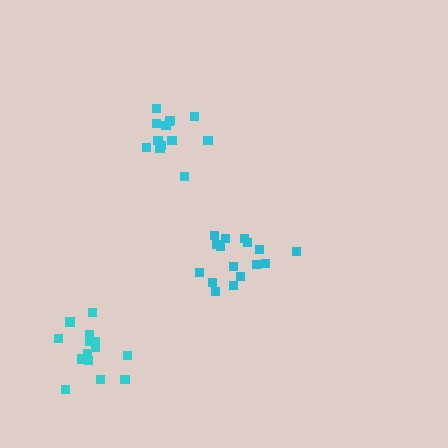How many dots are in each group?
Group 1: 13 dots, Group 2: 14 dots, Group 3: 16 dots (43 total).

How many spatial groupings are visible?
There are 3 spatial groupings.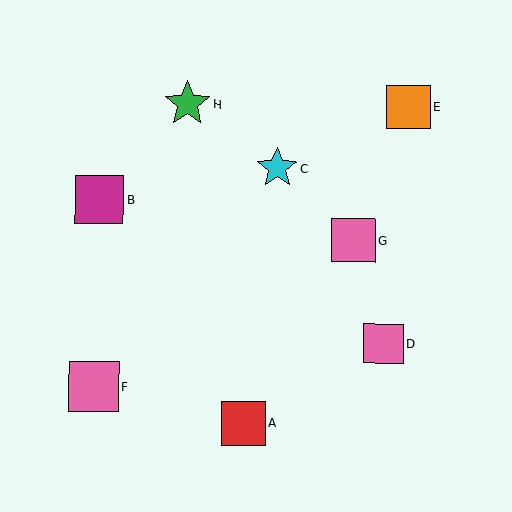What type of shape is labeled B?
Shape B is a magenta square.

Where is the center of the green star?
The center of the green star is at (187, 104).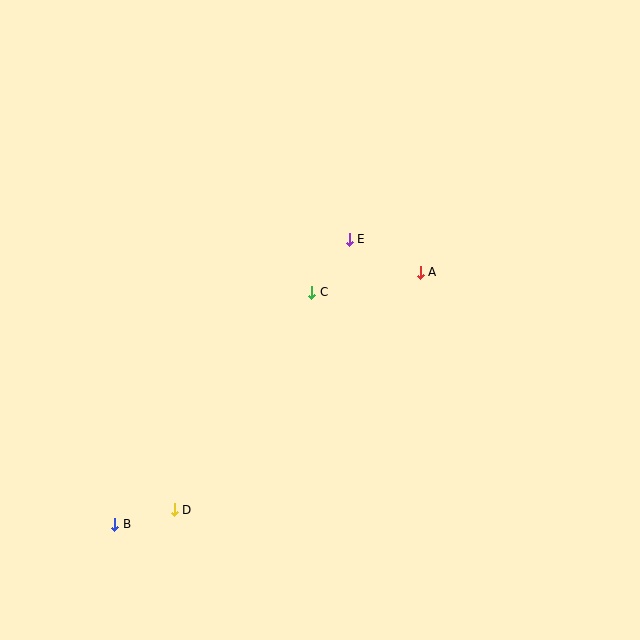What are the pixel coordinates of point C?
Point C is at (312, 292).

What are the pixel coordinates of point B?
Point B is at (115, 524).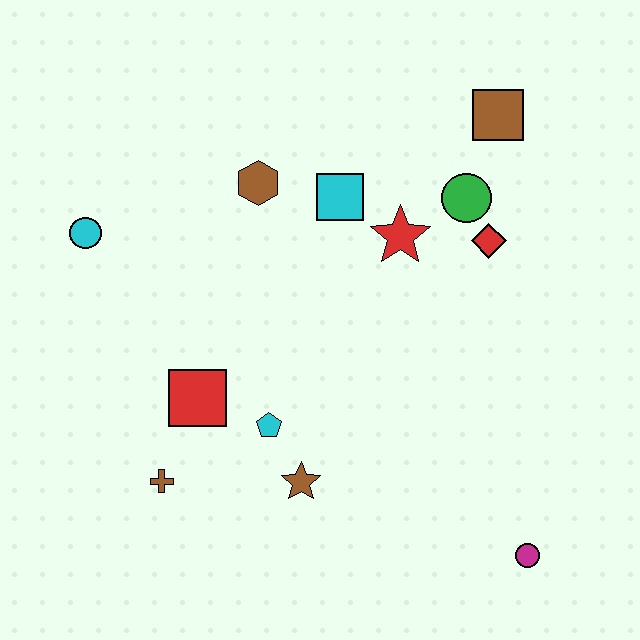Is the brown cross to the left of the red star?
Yes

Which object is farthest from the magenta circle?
The cyan circle is farthest from the magenta circle.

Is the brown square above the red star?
Yes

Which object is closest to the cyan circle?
The brown hexagon is closest to the cyan circle.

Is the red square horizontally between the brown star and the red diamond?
No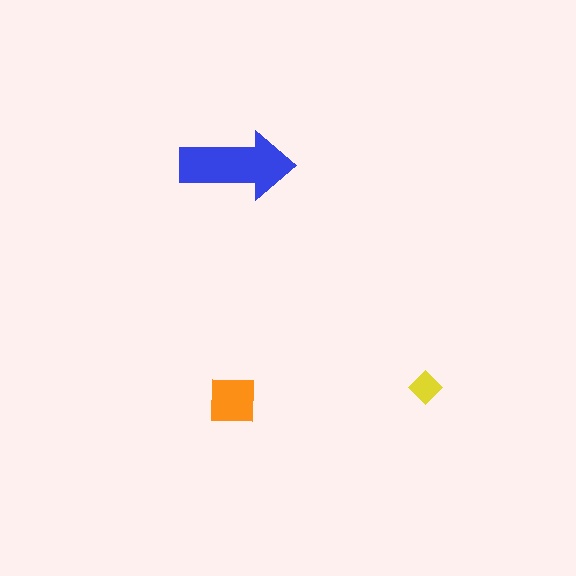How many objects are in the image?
There are 3 objects in the image.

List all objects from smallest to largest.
The yellow diamond, the orange square, the blue arrow.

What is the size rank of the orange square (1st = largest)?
2nd.